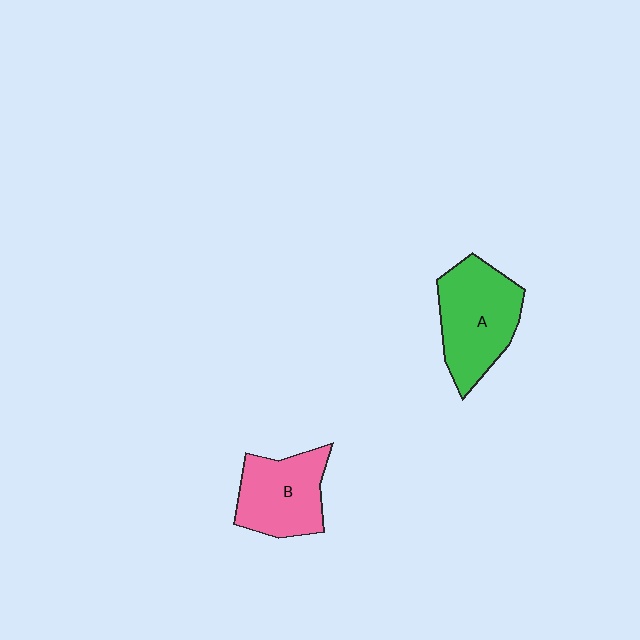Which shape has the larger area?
Shape A (green).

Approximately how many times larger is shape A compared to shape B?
Approximately 1.2 times.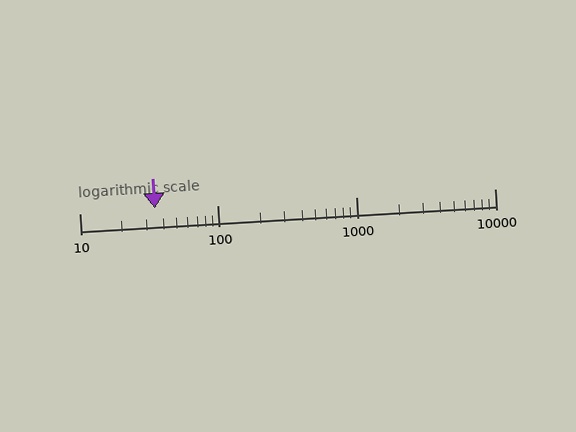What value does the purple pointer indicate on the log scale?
The pointer indicates approximately 35.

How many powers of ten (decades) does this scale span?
The scale spans 3 decades, from 10 to 10000.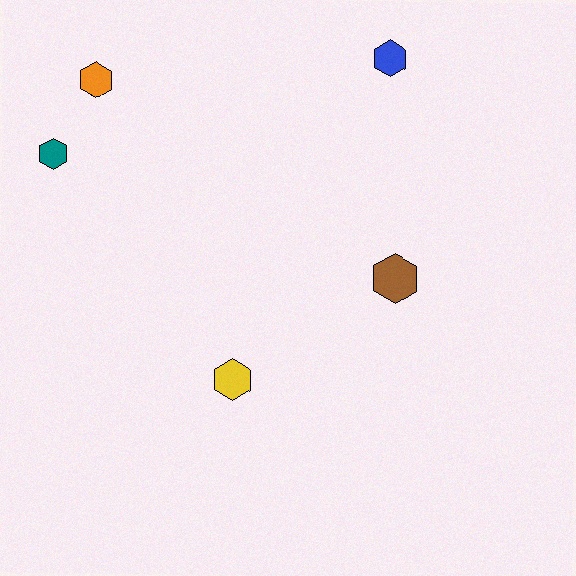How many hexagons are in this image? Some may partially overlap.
There are 5 hexagons.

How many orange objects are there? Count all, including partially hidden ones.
There is 1 orange object.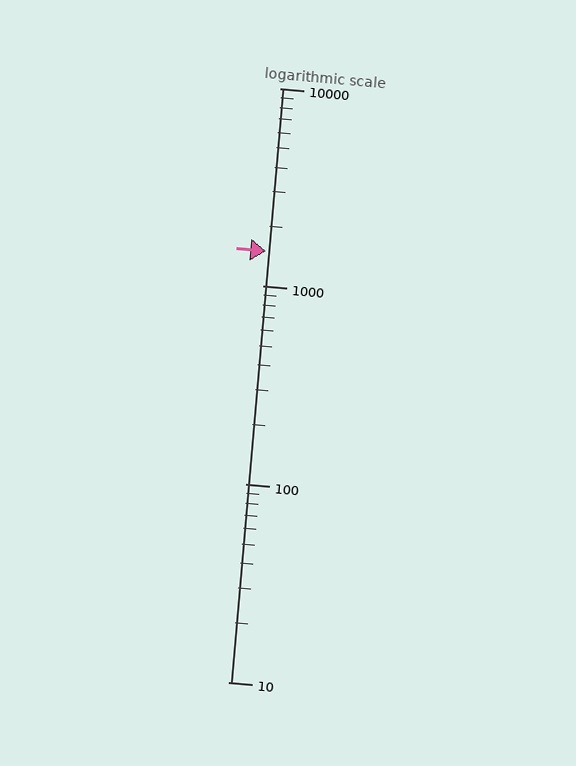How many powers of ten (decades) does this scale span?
The scale spans 3 decades, from 10 to 10000.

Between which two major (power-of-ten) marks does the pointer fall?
The pointer is between 1000 and 10000.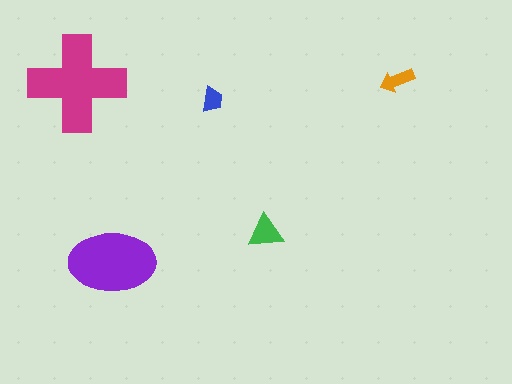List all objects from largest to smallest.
The magenta cross, the purple ellipse, the green triangle, the orange arrow, the blue trapezoid.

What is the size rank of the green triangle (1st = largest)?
3rd.